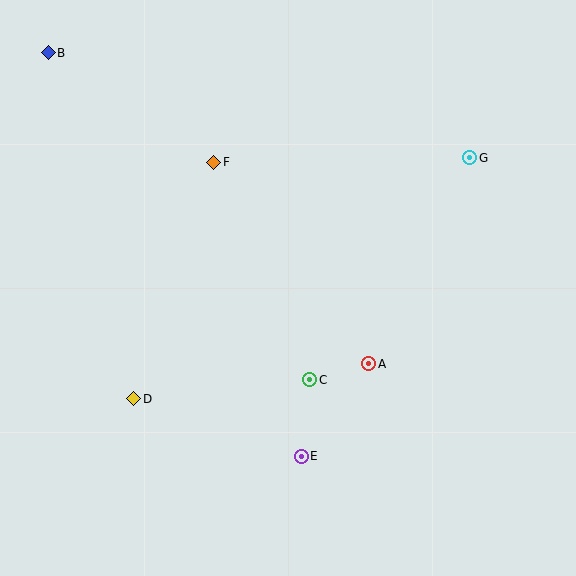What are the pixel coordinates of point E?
Point E is at (301, 456).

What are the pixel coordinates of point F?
Point F is at (214, 162).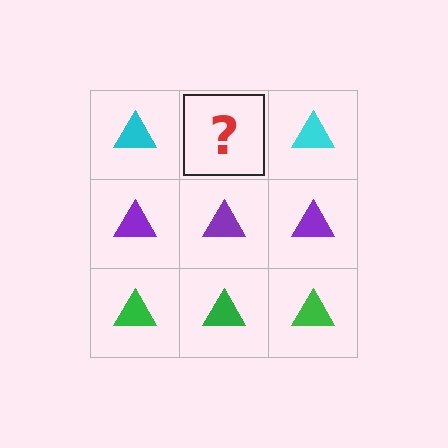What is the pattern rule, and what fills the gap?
The rule is that each row has a consistent color. The gap should be filled with a cyan triangle.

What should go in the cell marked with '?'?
The missing cell should contain a cyan triangle.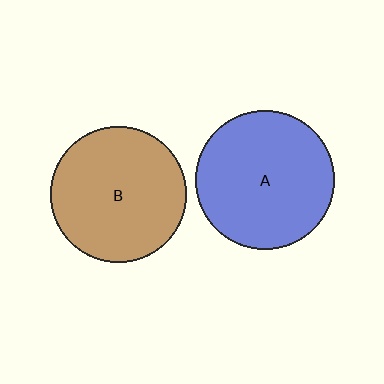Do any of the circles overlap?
No, none of the circles overlap.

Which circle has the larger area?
Circle A (blue).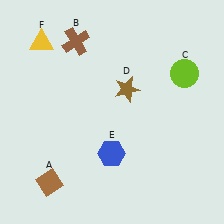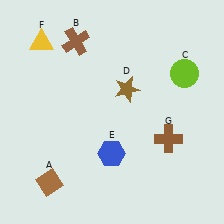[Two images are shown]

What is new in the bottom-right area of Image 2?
A brown cross (G) was added in the bottom-right area of Image 2.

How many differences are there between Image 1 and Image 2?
There is 1 difference between the two images.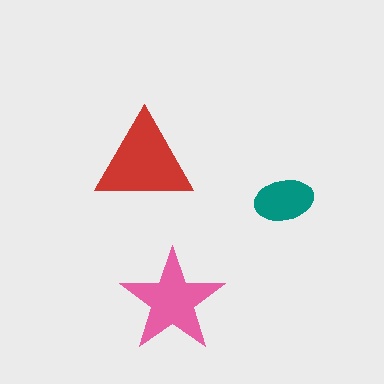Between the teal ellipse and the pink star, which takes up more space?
The pink star.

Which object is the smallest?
The teal ellipse.